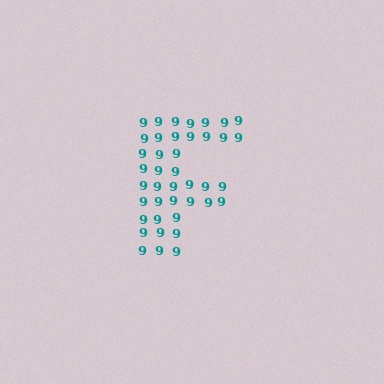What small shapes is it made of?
It is made of small digit 9's.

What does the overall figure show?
The overall figure shows the letter F.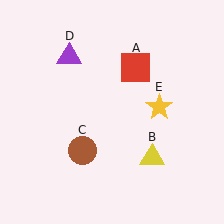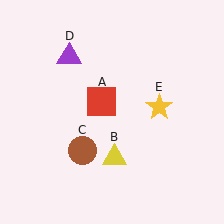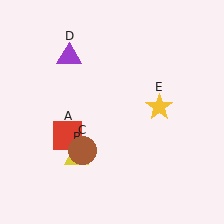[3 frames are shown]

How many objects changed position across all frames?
2 objects changed position: red square (object A), yellow triangle (object B).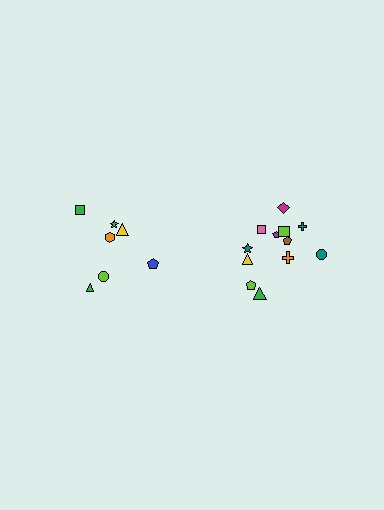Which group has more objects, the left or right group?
The right group.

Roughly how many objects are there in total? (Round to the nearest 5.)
Roughly 20 objects in total.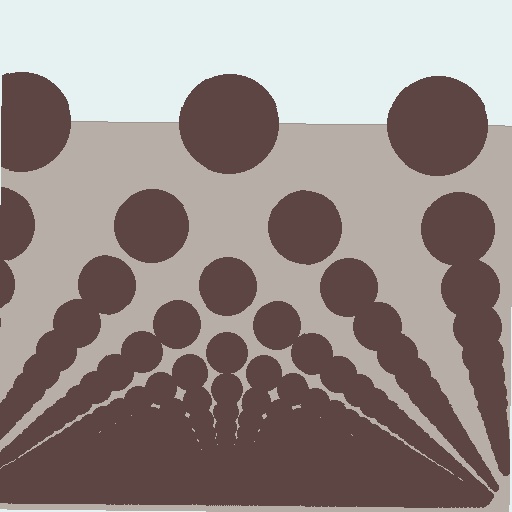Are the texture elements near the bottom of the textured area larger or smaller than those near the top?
Smaller. The gradient is inverted — elements near the bottom are smaller and denser.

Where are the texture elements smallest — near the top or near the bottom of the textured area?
Near the bottom.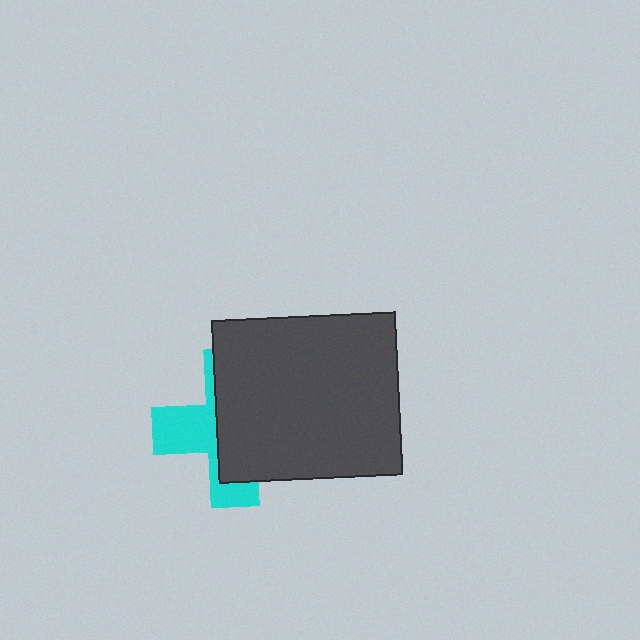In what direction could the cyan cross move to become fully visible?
The cyan cross could move left. That would shift it out from behind the dark gray rectangle entirely.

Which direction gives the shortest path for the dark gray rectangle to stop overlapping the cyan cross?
Moving right gives the shortest separation.